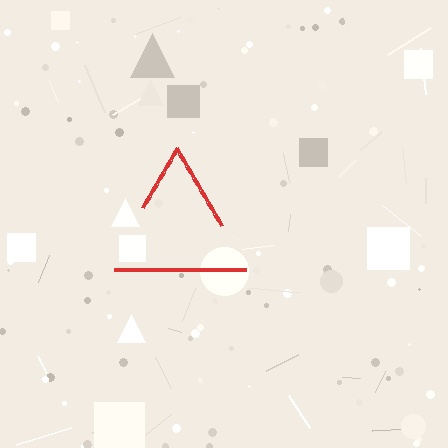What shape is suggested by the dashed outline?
The dashed outline suggests a triangle.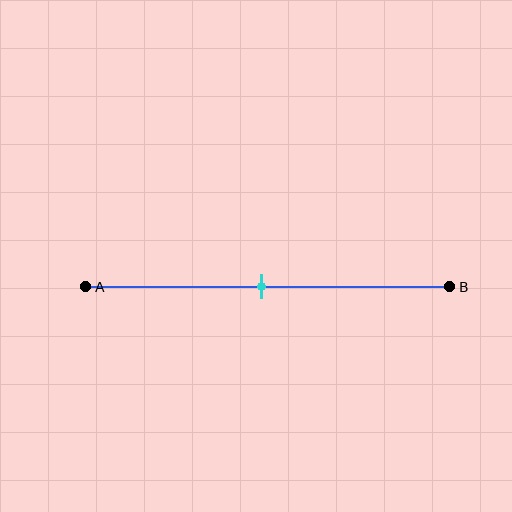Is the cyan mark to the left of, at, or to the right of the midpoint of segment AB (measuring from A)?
The cyan mark is approximately at the midpoint of segment AB.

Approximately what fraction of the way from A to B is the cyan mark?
The cyan mark is approximately 50% of the way from A to B.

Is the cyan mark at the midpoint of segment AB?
Yes, the mark is approximately at the midpoint.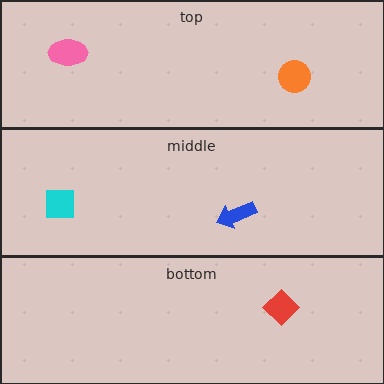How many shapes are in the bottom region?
1.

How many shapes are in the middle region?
2.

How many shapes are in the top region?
2.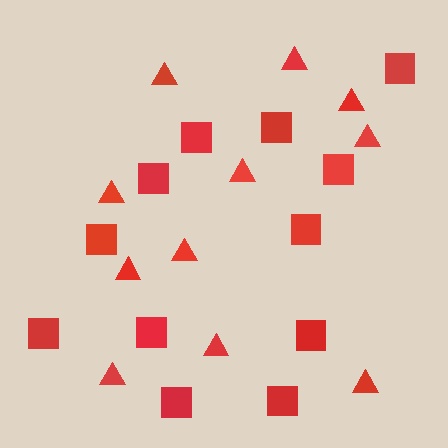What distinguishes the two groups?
There are 2 groups: one group of squares (12) and one group of triangles (11).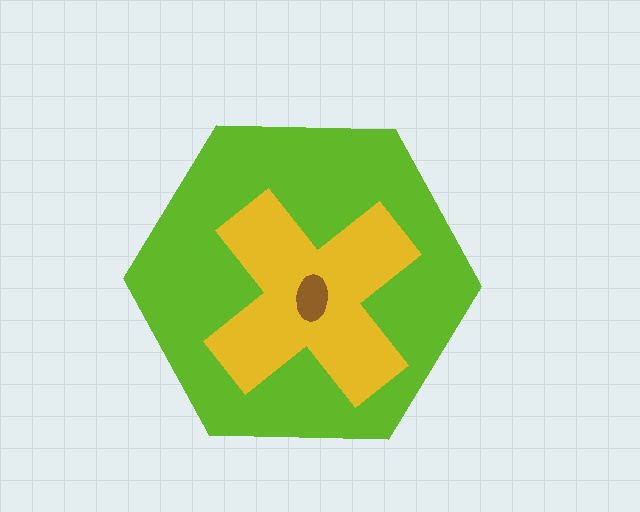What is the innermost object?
The brown ellipse.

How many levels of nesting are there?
3.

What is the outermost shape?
The lime hexagon.